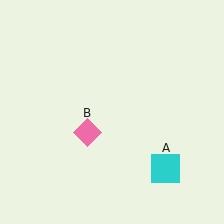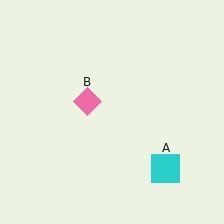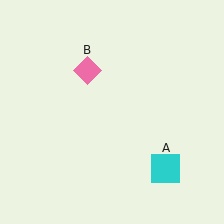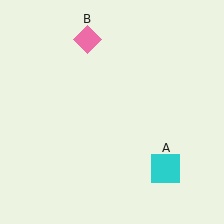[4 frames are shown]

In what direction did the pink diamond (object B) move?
The pink diamond (object B) moved up.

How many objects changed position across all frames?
1 object changed position: pink diamond (object B).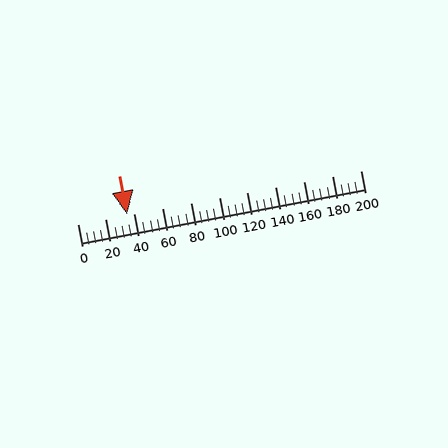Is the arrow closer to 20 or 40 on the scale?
The arrow is closer to 40.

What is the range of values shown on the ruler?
The ruler shows values from 0 to 200.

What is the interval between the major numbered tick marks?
The major tick marks are spaced 20 units apart.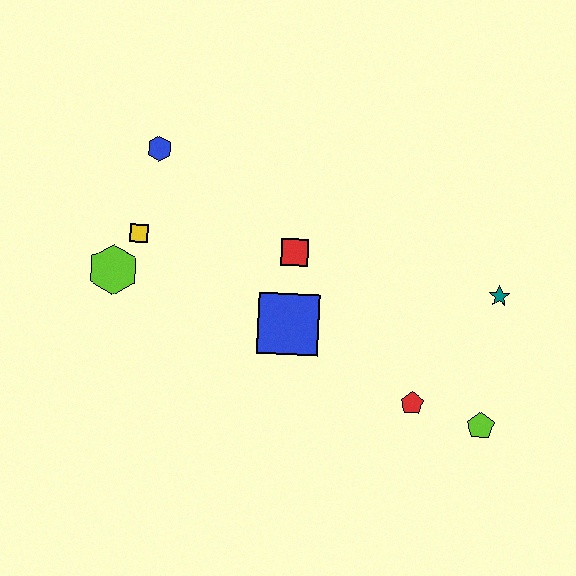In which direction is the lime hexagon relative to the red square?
The lime hexagon is to the left of the red square.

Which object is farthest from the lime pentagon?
The blue hexagon is farthest from the lime pentagon.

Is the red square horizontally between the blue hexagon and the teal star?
Yes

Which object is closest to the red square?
The blue square is closest to the red square.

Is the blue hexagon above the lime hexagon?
Yes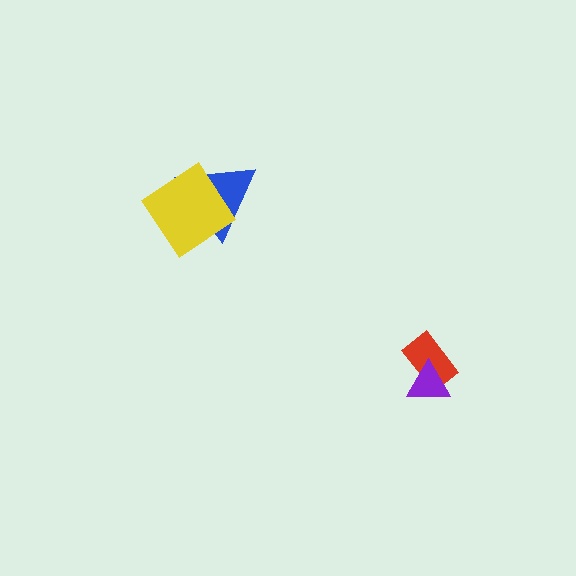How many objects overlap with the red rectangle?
1 object overlaps with the red rectangle.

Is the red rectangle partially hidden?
Yes, it is partially covered by another shape.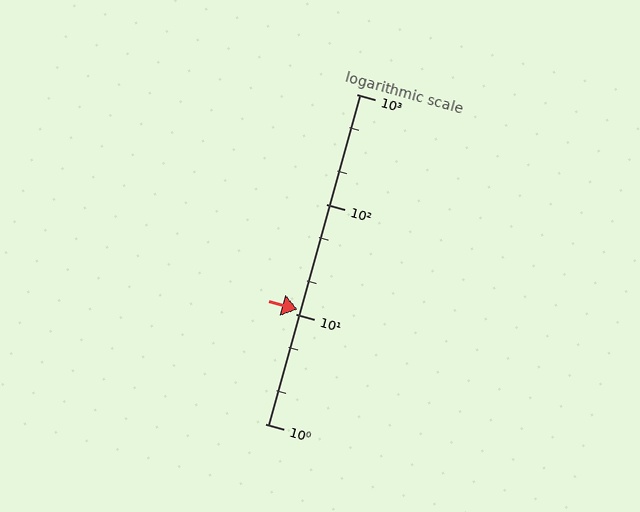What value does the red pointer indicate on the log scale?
The pointer indicates approximately 11.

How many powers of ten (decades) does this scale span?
The scale spans 3 decades, from 1 to 1000.